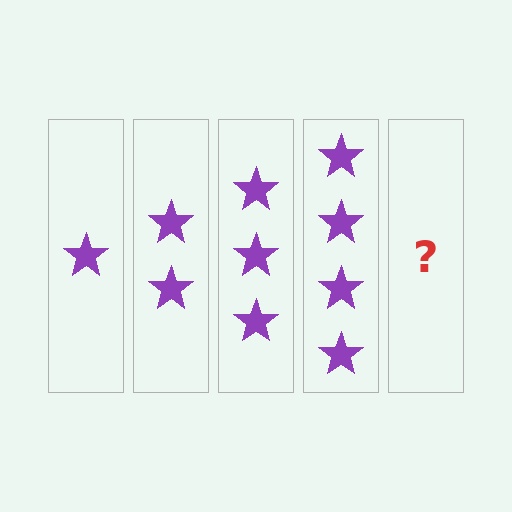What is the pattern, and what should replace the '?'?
The pattern is that each step adds one more star. The '?' should be 5 stars.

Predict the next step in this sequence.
The next step is 5 stars.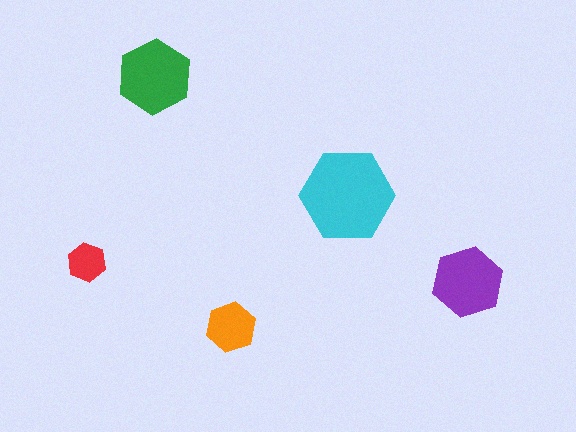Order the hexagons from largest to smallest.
the cyan one, the green one, the purple one, the orange one, the red one.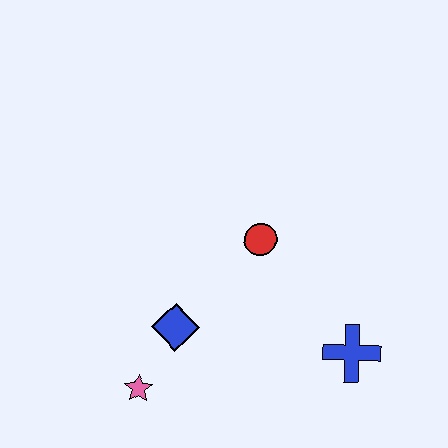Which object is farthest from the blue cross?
The pink star is farthest from the blue cross.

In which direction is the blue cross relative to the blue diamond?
The blue cross is to the right of the blue diamond.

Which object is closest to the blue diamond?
The pink star is closest to the blue diamond.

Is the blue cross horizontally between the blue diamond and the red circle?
No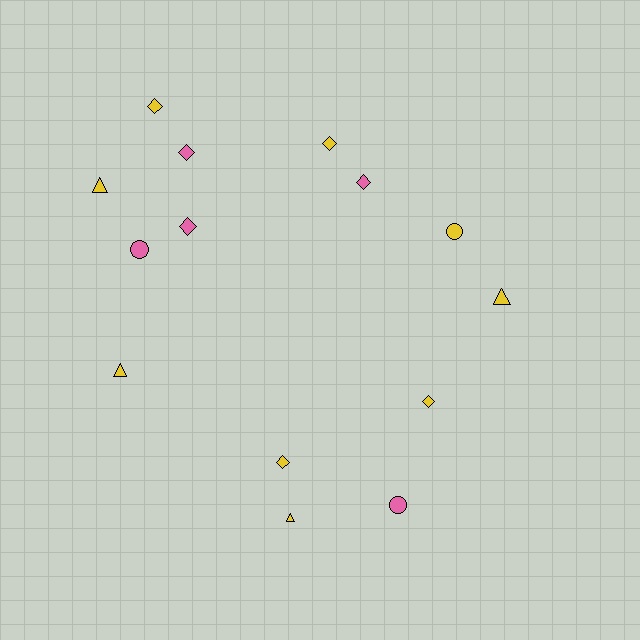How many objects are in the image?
There are 14 objects.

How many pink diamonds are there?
There are 3 pink diamonds.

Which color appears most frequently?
Yellow, with 9 objects.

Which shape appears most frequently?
Diamond, with 7 objects.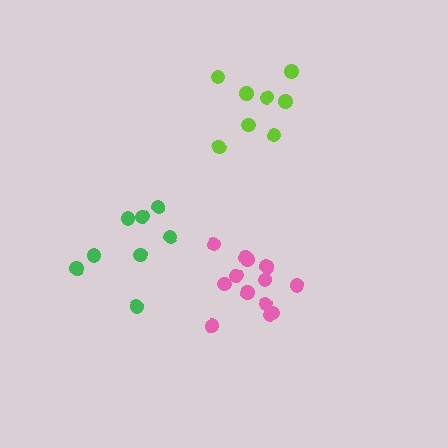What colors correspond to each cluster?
The clusters are colored: green, lime, pink.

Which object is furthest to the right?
The lime cluster is rightmost.